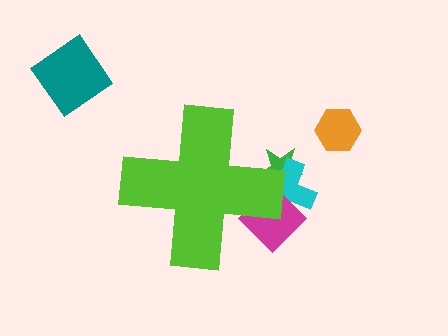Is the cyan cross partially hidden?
Yes, the cyan cross is partially hidden behind the lime cross.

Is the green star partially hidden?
Yes, the green star is partially hidden behind the lime cross.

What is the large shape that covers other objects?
A lime cross.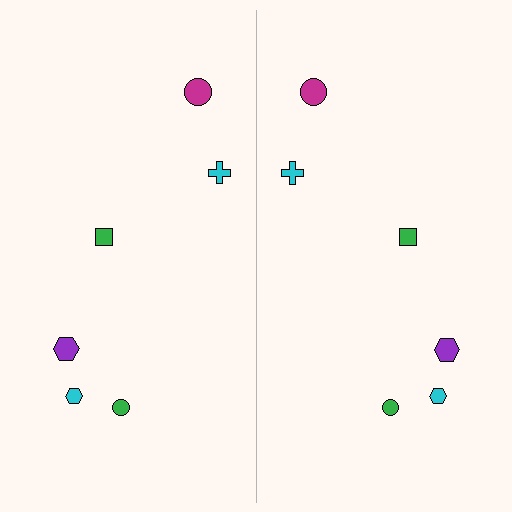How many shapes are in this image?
There are 12 shapes in this image.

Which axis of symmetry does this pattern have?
The pattern has a vertical axis of symmetry running through the center of the image.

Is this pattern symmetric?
Yes, this pattern has bilateral (reflection) symmetry.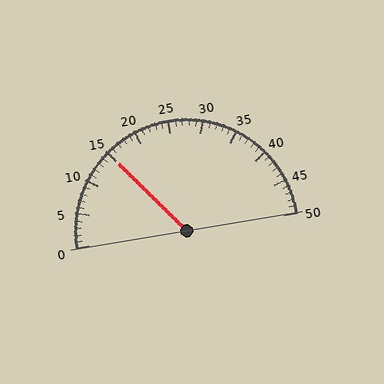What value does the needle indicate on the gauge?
The needle indicates approximately 15.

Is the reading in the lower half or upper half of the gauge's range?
The reading is in the lower half of the range (0 to 50).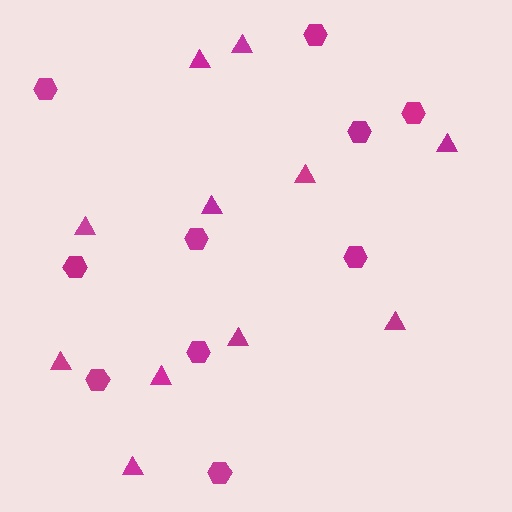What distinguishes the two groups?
There are 2 groups: one group of triangles (11) and one group of hexagons (10).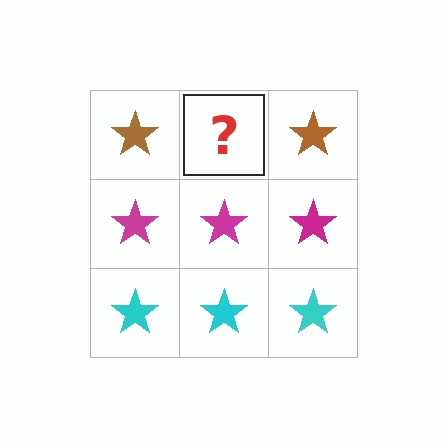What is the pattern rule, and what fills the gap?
The rule is that each row has a consistent color. The gap should be filled with a brown star.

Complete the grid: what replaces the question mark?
The question mark should be replaced with a brown star.